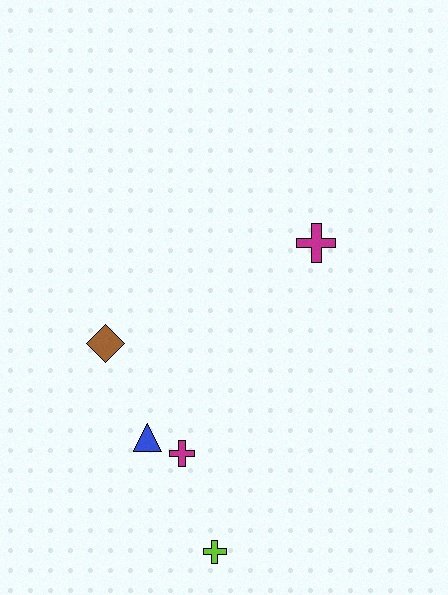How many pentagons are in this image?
There are no pentagons.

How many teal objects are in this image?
There are no teal objects.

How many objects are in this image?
There are 5 objects.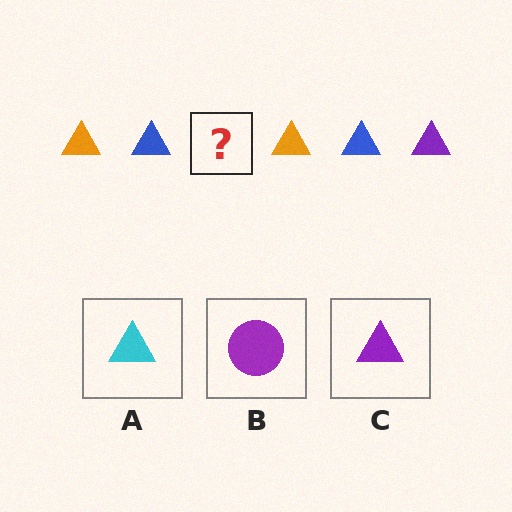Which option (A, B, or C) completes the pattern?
C.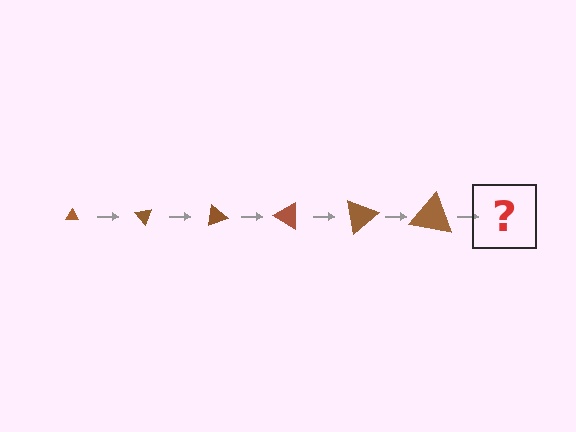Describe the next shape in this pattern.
It should be a triangle, larger than the previous one and rotated 300 degrees from the start.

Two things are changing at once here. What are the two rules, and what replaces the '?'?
The two rules are that the triangle grows larger each step and it rotates 50 degrees each step. The '?' should be a triangle, larger than the previous one and rotated 300 degrees from the start.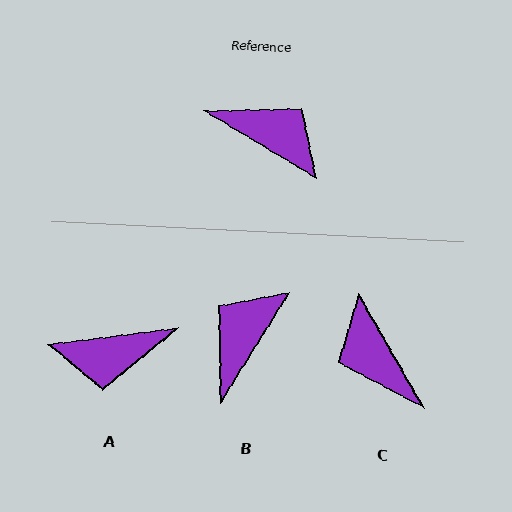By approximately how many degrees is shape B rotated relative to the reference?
Approximately 89 degrees counter-clockwise.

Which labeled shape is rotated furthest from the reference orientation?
C, about 151 degrees away.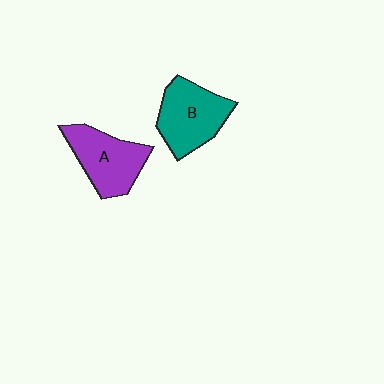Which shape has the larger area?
Shape B (teal).